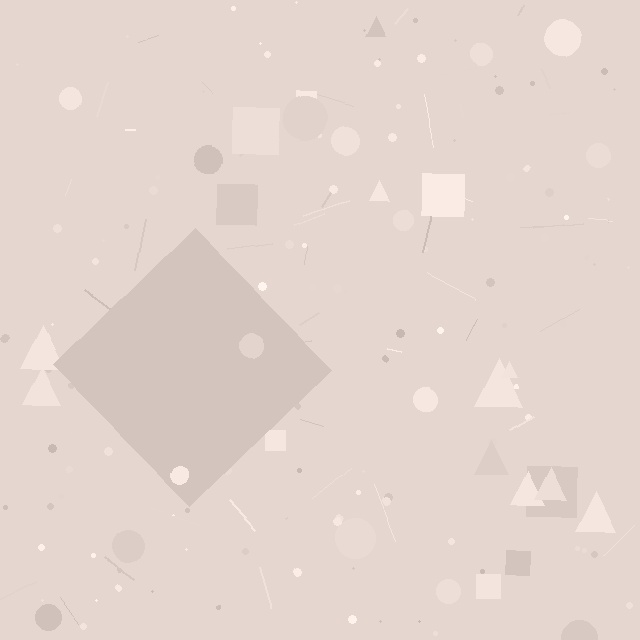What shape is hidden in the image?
A diamond is hidden in the image.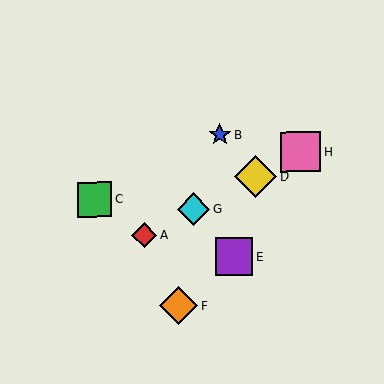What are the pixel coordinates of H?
Object H is at (301, 152).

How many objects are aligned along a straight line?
4 objects (A, D, G, H) are aligned along a straight line.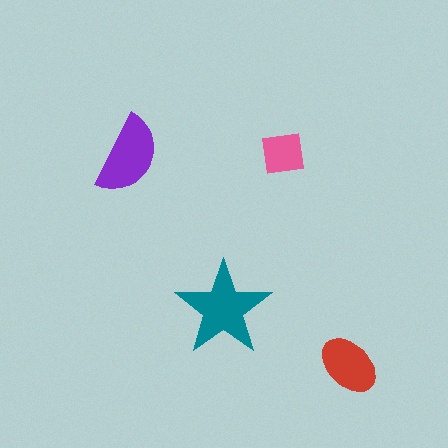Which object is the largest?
The teal star.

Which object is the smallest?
The pink square.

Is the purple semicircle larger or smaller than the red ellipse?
Larger.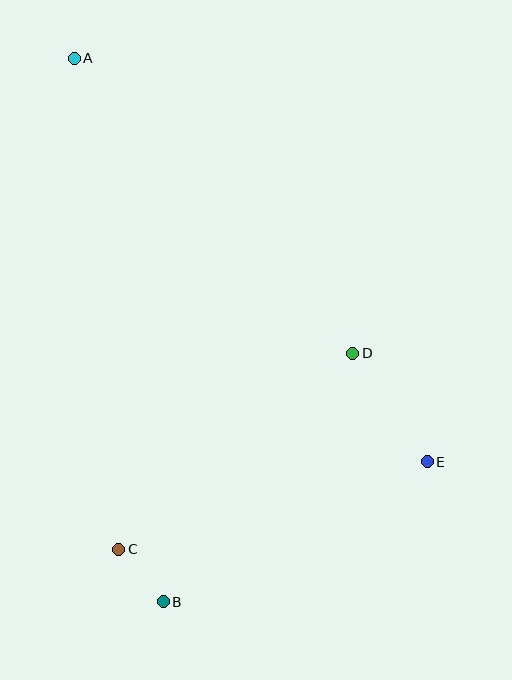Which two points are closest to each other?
Points B and C are closest to each other.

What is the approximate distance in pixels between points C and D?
The distance between C and D is approximately 305 pixels.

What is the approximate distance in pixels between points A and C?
The distance between A and C is approximately 493 pixels.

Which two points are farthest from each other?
Points A and B are farthest from each other.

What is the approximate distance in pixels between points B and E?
The distance between B and E is approximately 299 pixels.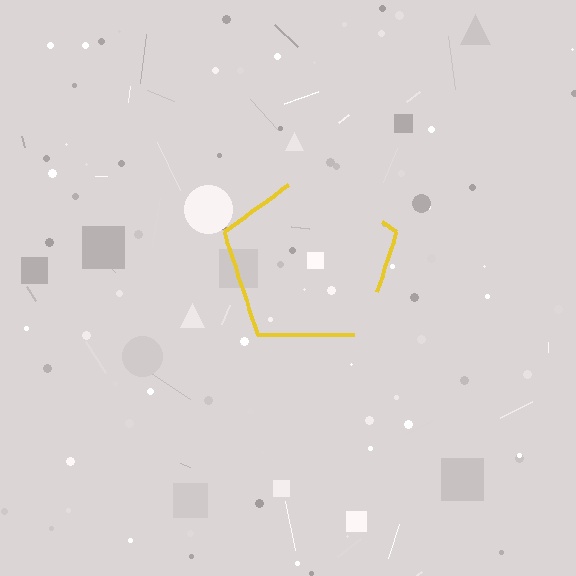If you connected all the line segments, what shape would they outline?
They would outline a pentagon.